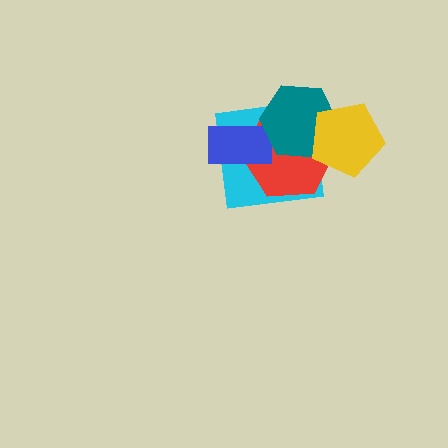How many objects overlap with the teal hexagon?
4 objects overlap with the teal hexagon.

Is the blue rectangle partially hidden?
Yes, it is partially covered by another shape.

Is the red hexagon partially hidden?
Yes, it is partially covered by another shape.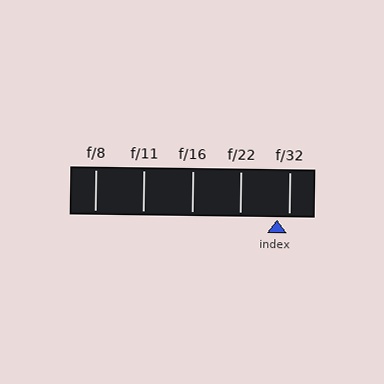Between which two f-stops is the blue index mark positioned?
The index mark is between f/22 and f/32.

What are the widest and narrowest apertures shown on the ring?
The widest aperture shown is f/8 and the narrowest is f/32.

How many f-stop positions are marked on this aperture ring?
There are 5 f-stop positions marked.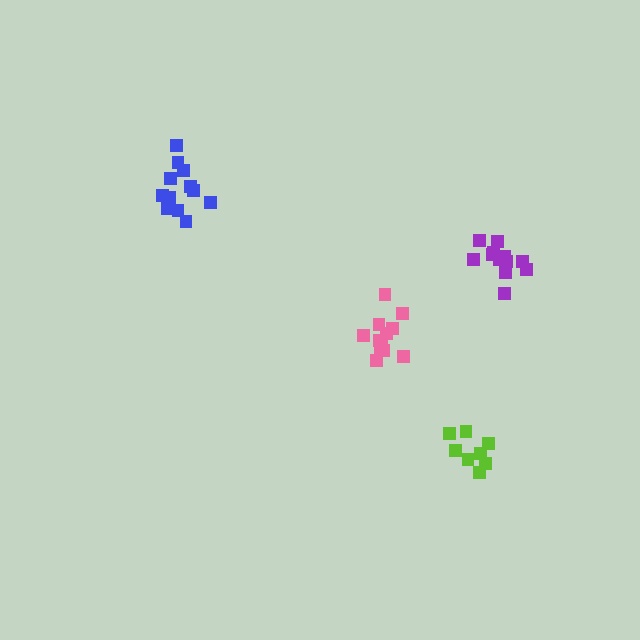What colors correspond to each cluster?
The clusters are colored: blue, pink, purple, lime.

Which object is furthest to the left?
The blue cluster is leftmost.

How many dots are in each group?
Group 1: 12 dots, Group 2: 12 dots, Group 3: 12 dots, Group 4: 8 dots (44 total).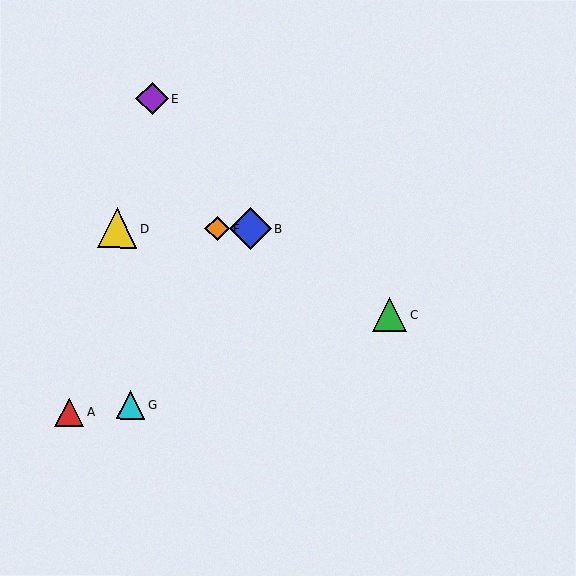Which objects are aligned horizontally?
Objects B, D, F are aligned horizontally.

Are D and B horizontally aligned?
Yes, both are at y≈228.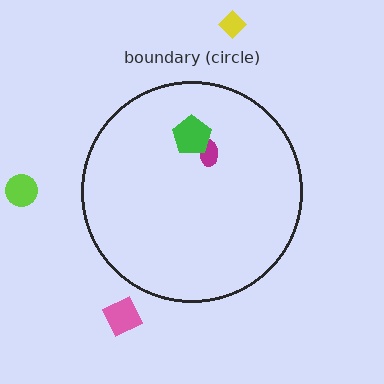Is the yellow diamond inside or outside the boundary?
Outside.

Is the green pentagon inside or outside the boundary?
Inside.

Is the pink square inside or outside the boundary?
Outside.